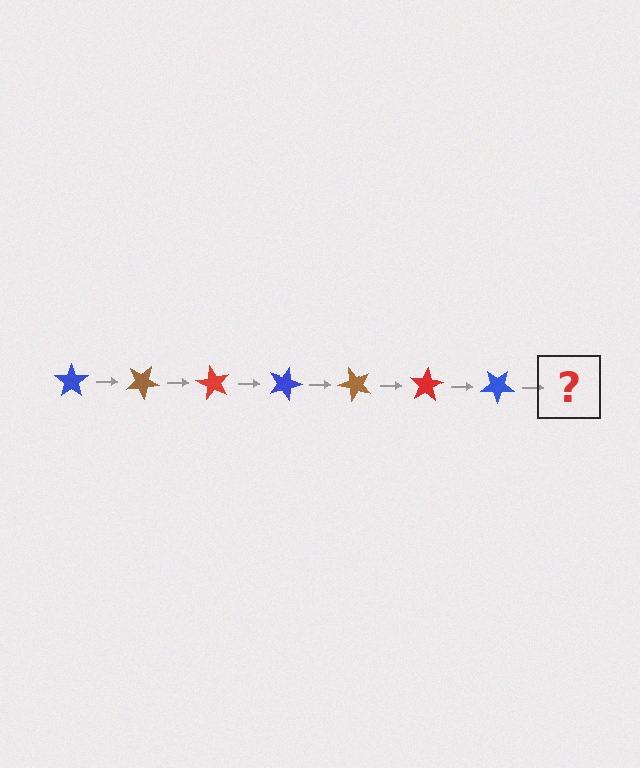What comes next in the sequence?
The next element should be a brown star, rotated 210 degrees from the start.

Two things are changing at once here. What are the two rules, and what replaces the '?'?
The two rules are that it rotates 30 degrees each step and the color cycles through blue, brown, and red. The '?' should be a brown star, rotated 210 degrees from the start.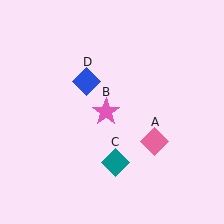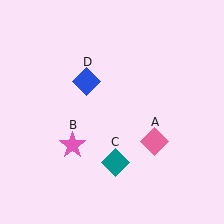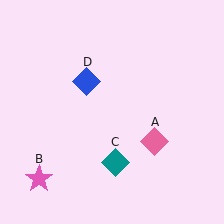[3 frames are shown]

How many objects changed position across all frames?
1 object changed position: pink star (object B).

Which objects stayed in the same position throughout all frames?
Pink diamond (object A) and teal diamond (object C) and blue diamond (object D) remained stationary.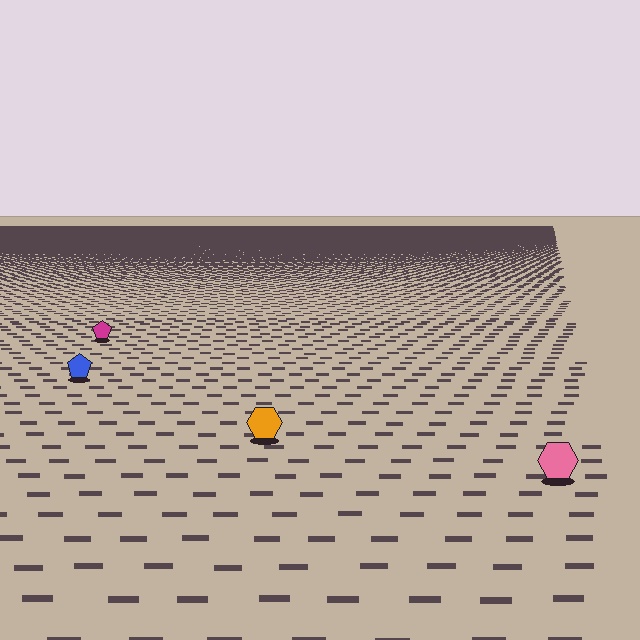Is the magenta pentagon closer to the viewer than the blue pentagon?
No. The blue pentagon is closer — you can tell from the texture gradient: the ground texture is coarser near it.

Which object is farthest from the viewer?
The magenta pentagon is farthest from the viewer. It appears smaller and the ground texture around it is denser.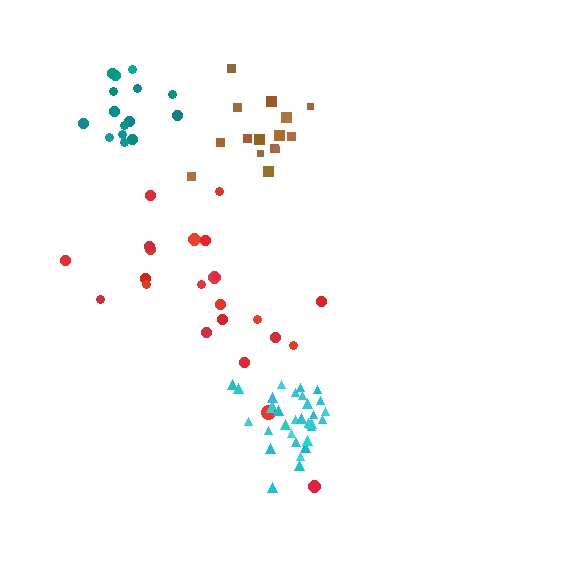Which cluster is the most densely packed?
Cyan.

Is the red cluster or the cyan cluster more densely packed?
Cyan.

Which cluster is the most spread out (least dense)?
Red.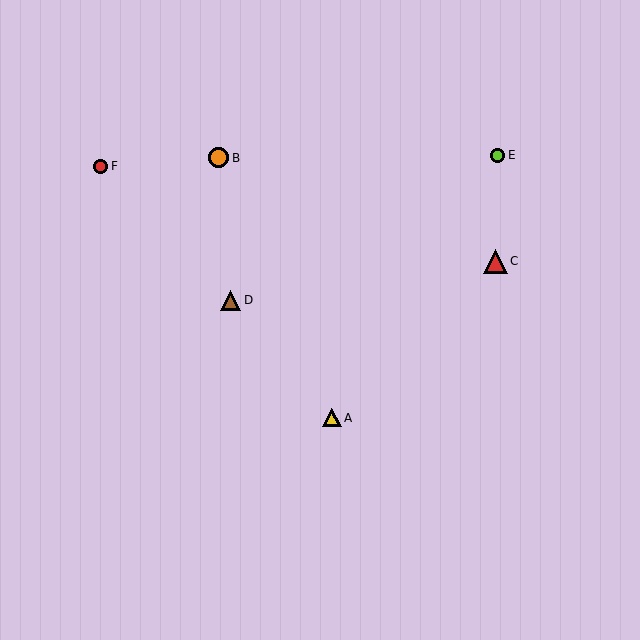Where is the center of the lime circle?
The center of the lime circle is at (498, 155).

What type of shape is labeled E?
Shape E is a lime circle.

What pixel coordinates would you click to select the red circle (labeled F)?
Click at (101, 166) to select the red circle F.